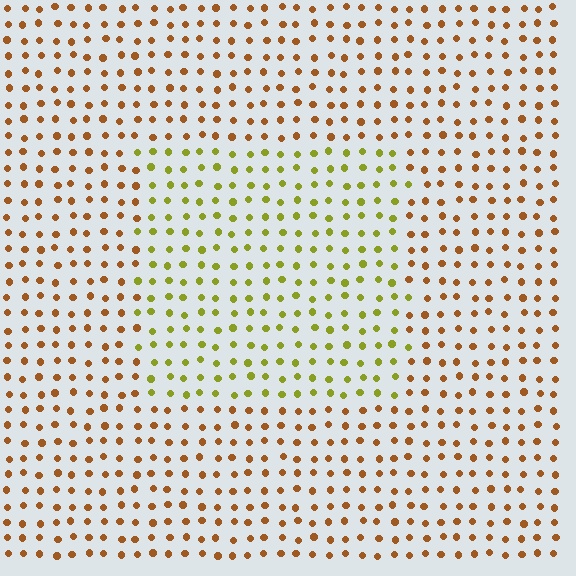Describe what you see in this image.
The image is filled with small brown elements in a uniform arrangement. A rectangle-shaped region is visible where the elements are tinted to a slightly different hue, forming a subtle color boundary.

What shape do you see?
I see a rectangle.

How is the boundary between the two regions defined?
The boundary is defined purely by a slight shift in hue (about 45 degrees). Spacing, size, and orientation are identical on both sides.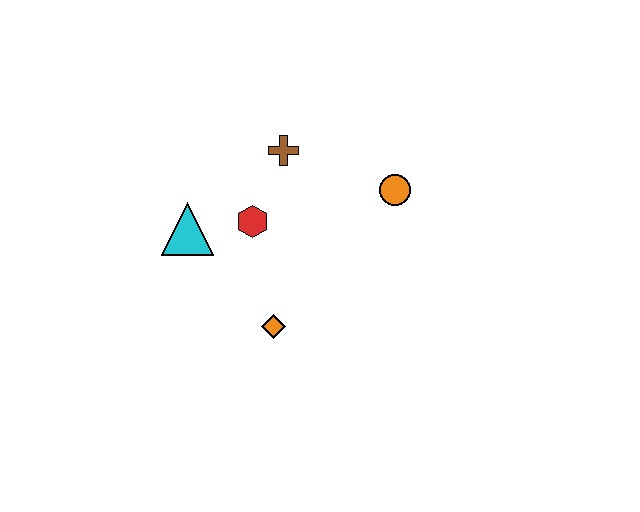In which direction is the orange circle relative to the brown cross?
The orange circle is to the right of the brown cross.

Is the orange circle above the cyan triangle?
Yes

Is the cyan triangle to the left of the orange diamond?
Yes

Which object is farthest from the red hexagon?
The orange circle is farthest from the red hexagon.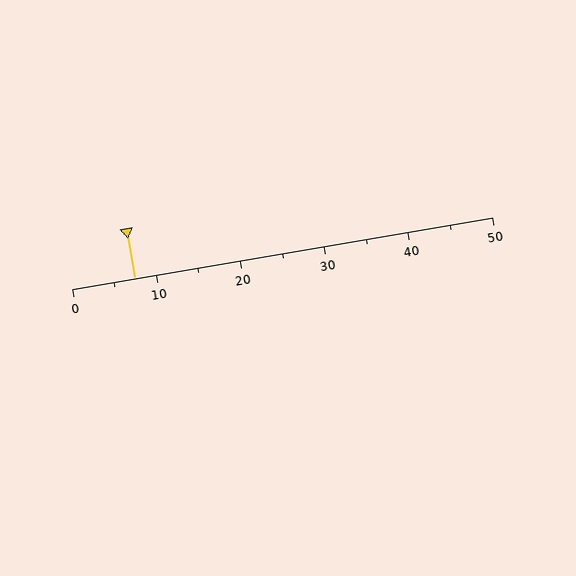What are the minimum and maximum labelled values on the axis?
The axis runs from 0 to 50.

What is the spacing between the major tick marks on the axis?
The major ticks are spaced 10 apart.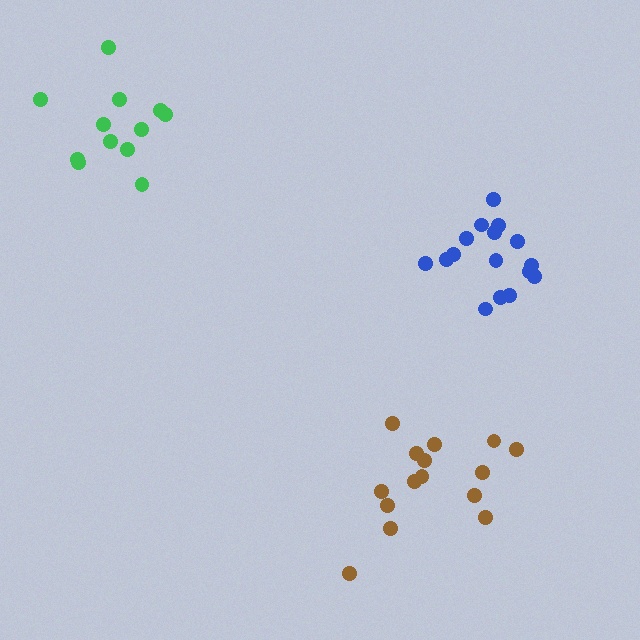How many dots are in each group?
Group 1: 15 dots, Group 2: 12 dots, Group 3: 16 dots (43 total).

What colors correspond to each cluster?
The clusters are colored: brown, green, blue.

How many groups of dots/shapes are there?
There are 3 groups.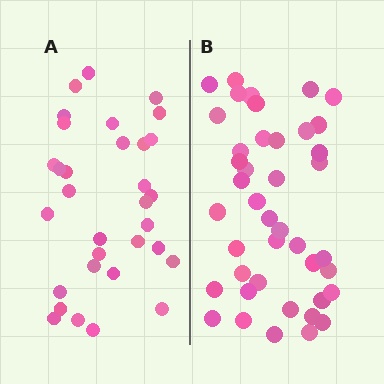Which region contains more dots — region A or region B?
Region B (the right region) has more dots.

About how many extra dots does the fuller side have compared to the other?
Region B has roughly 10 or so more dots than region A.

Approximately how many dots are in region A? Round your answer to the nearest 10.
About 30 dots. (The exact count is 32, which rounds to 30.)